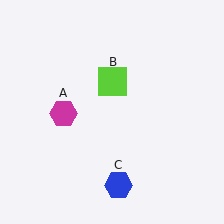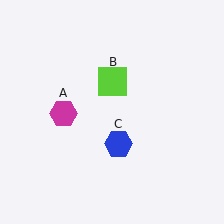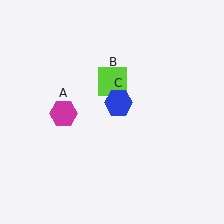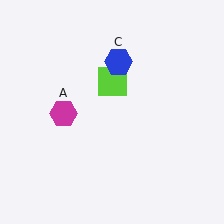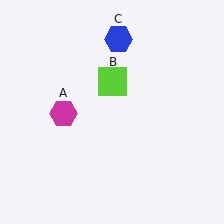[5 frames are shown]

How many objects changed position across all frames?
1 object changed position: blue hexagon (object C).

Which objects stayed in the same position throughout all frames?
Magenta hexagon (object A) and lime square (object B) remained stationary.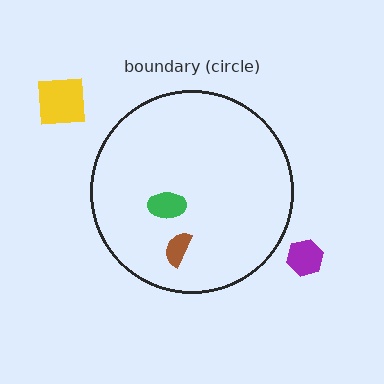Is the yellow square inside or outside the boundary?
Outside.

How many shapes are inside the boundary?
2 inside, 2 outside.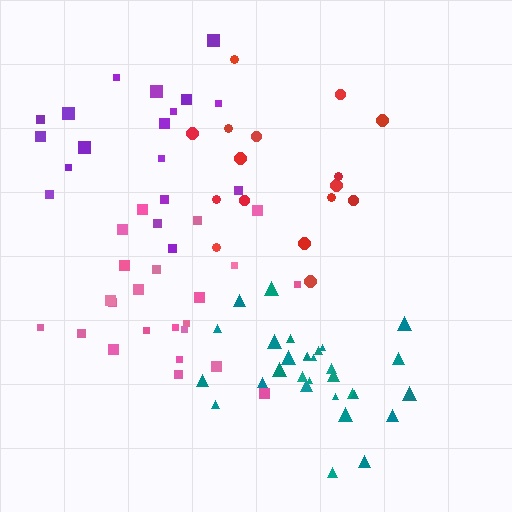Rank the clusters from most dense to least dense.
teal, pink, purple, red.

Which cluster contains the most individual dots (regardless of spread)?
Teal (30).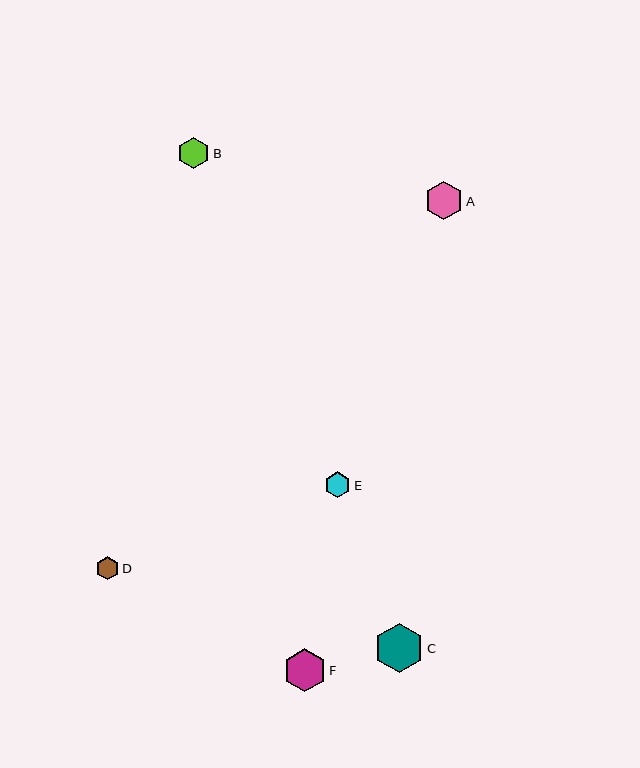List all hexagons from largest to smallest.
From largest to smallest: C, F, A, B, E, D.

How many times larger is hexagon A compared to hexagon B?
Hexagon A is approximately 1.2 times the size of hexagon B.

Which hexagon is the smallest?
Hexagon D is the smallest with a size of approximately 23 pixels.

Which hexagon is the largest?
Hexagon C is the largest with a size of approximately 49 pixels.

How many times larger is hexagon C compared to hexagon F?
Hexagon C is approximately 1.1 times the size of hexagon F.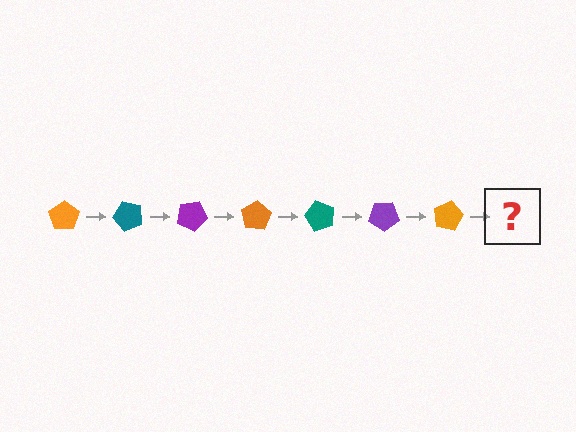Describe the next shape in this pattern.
It should be a teal pentagon, rotated 350 degrees from the start.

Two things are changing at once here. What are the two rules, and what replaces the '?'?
The two rules are that it rotates 50 degrees each step and the color cycles through orange, teal, and purple. The '?' should be a teal pentagon, rotated 350 degrees from the start.